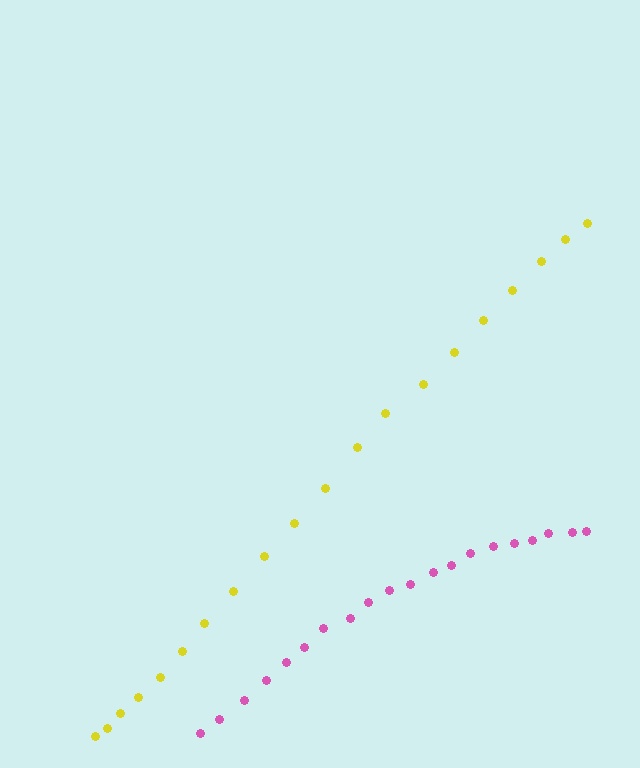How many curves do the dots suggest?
There are 2 distinct paths.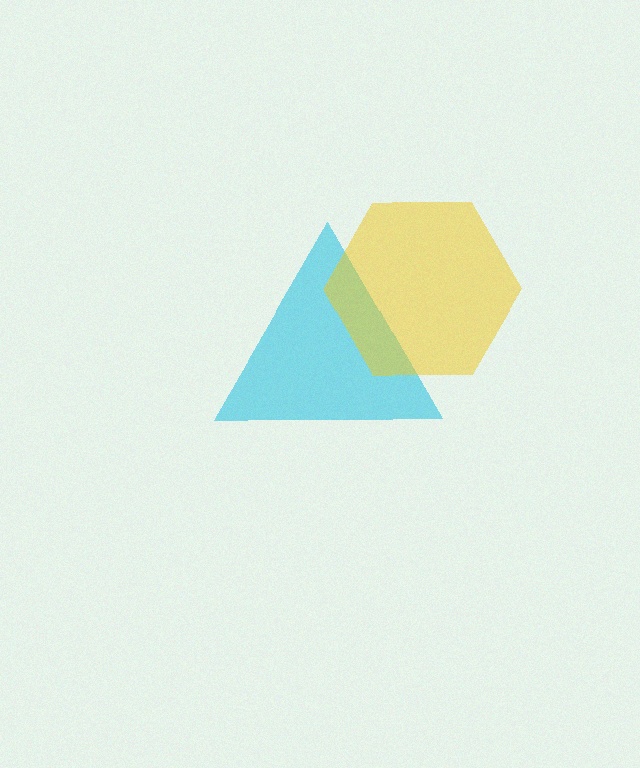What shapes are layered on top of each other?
The layered shapes are: a cyan triangle, a yellow hexagon.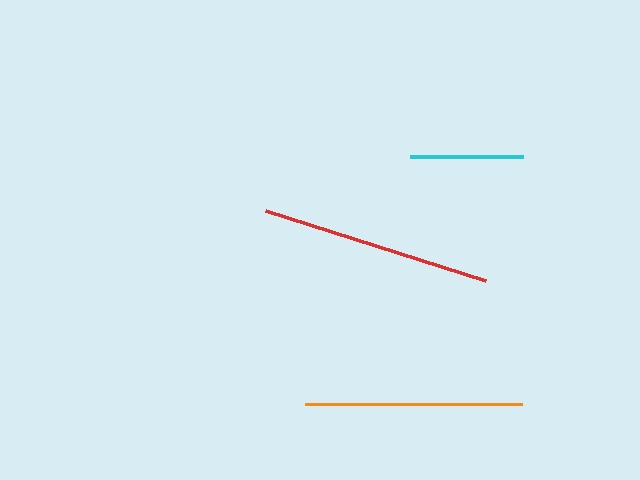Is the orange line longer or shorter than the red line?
The red line is longer than the orange line.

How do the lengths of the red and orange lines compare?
The red and orange lines are approximately the same length.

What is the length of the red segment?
The red segment is approximately 231 pixels long.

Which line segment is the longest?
The red line is the longest at approximately 231 pixels.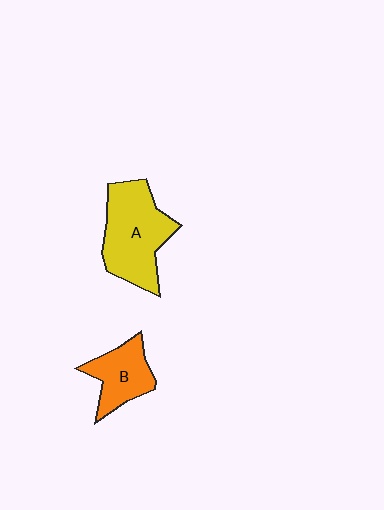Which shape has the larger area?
Shape A (yellow).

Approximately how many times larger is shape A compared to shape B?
Approximately 1.7 times.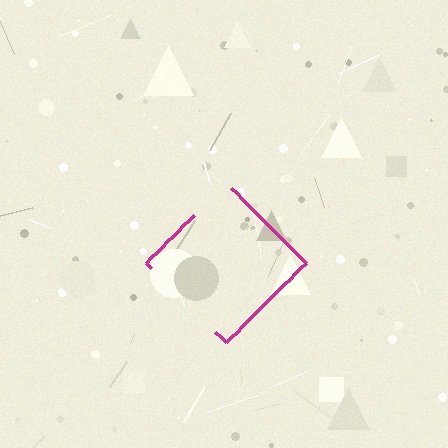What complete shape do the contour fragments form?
The contour fragments form a diamond.